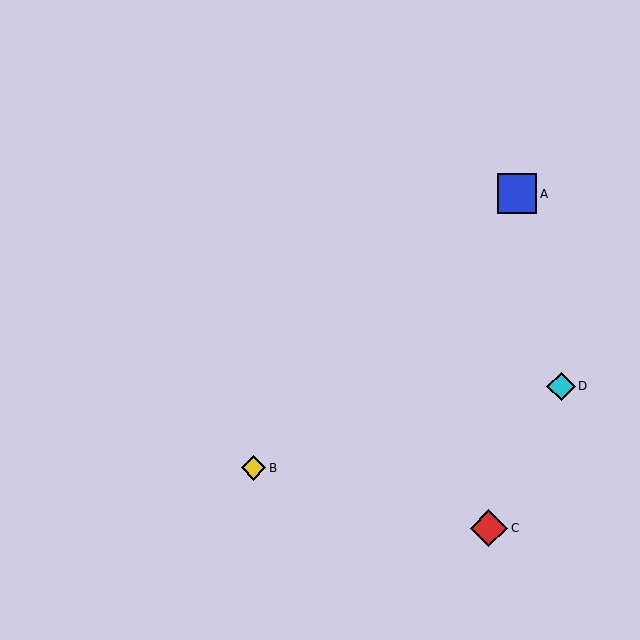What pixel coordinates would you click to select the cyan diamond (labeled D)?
Click at (561, 386) to select the cyan diamond D.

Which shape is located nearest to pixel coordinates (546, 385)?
The cyan diamond (labeled D) at (561, 386) is nearest to that location.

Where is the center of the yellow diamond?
The center of the yellow diamond is at (254, 468).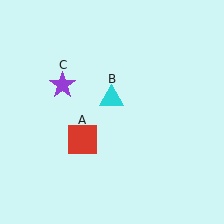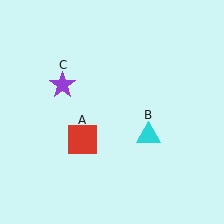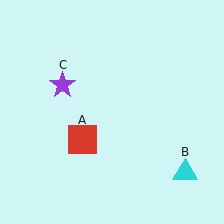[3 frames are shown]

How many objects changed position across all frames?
1 object changed position: cyan triangle (object B).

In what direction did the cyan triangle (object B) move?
The cyan triangle (object B) moved down and to the right.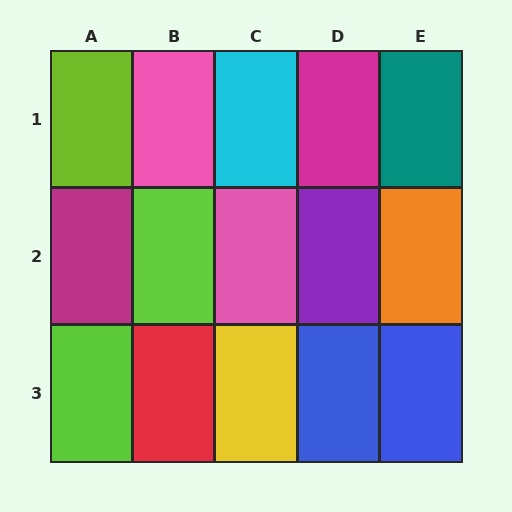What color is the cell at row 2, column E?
Orange.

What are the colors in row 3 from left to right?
Lime, red, yellow, blue, blue.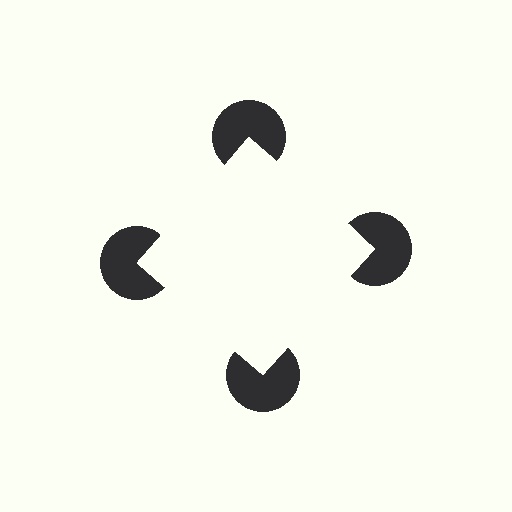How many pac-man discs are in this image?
There are 4 — one at each vertex of the illusory square.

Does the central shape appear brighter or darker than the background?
It typically appears slightly brighter than the background, even though no actual brightness change is drawn.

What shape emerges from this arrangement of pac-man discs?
An illusory square — its edges are inferred from the aligned wedge cuts in the pac-man discs, not physically drawn.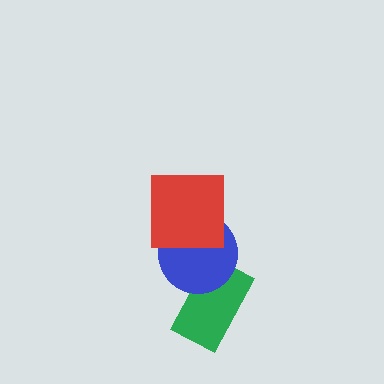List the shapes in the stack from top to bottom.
From top to bottom: the red square, the blue circle, the green rectangle.